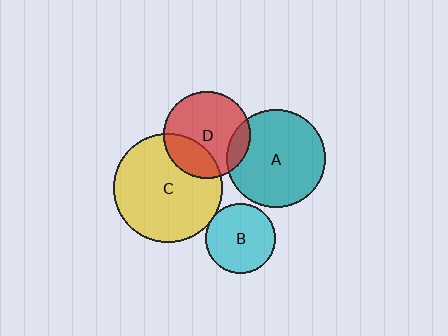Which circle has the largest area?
Circle C (yellow).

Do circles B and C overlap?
Yes.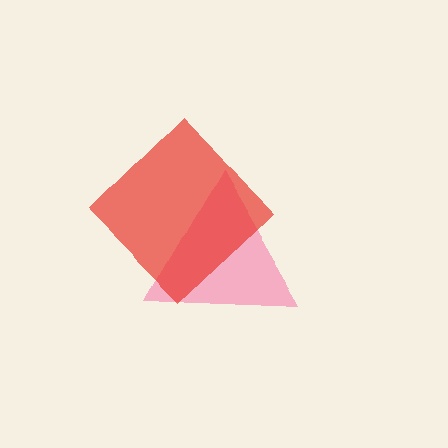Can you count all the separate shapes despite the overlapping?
Yes, there are 2 separate shapes.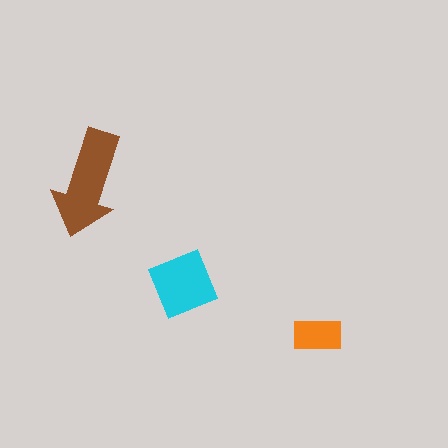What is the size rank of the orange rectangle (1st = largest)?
3rd.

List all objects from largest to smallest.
The brown arrow, the cyan diamond, the orange rectangle.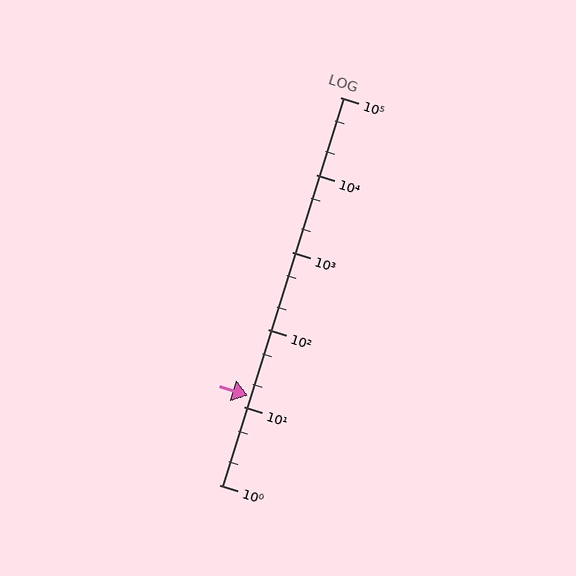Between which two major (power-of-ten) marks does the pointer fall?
The pointer is between 10 and 100.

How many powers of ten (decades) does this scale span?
The scale spans 5 decades, from 1 to 100000.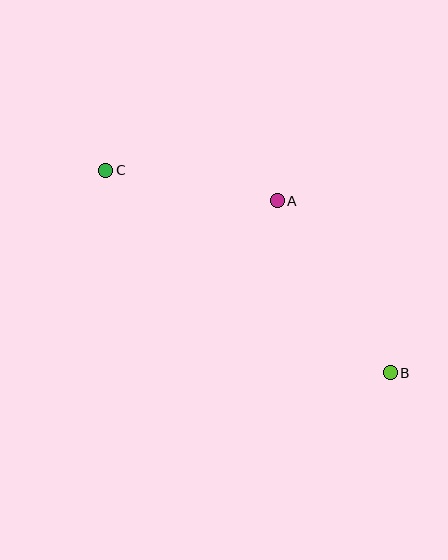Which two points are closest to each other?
Points A and C are closest to each other.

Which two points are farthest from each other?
Points B and C are farthest from each other.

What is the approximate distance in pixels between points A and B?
The distance between A and B is approximately 205 pixels.